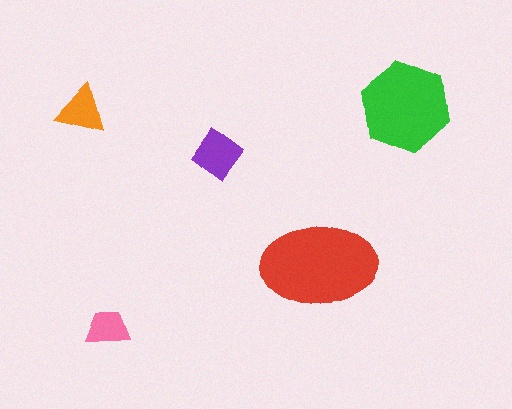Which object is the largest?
The red ellipse.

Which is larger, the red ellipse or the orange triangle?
The red ellipse.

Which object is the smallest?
The pink trapezoid.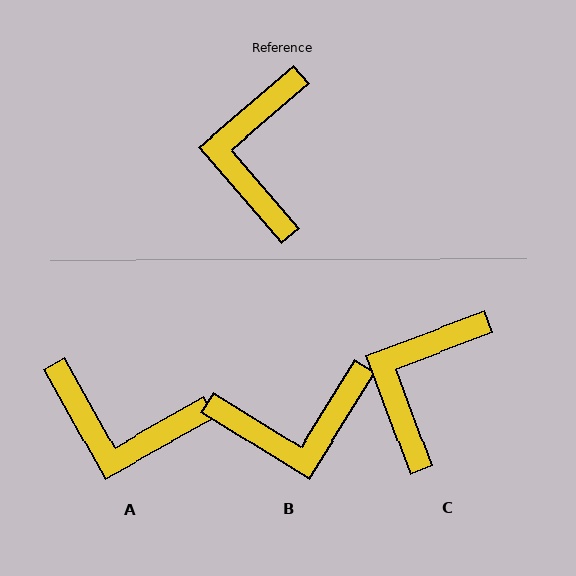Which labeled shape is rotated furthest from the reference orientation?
B, about 108 degrees away.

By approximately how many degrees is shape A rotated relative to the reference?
Approximately 79 degrees counter-clockwise.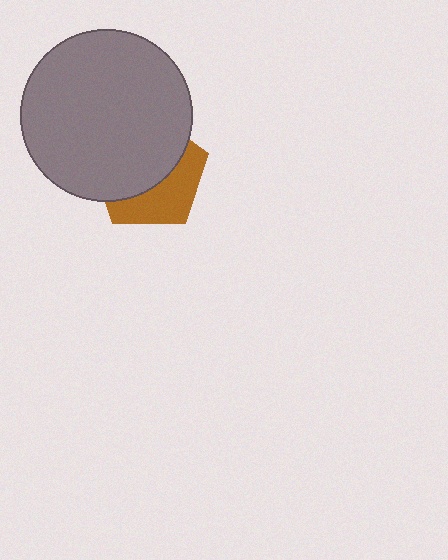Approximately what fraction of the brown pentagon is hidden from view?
Roughly 59% of the brown pentagon is hidden behind the gray circle.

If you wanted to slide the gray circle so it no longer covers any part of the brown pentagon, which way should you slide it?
Slide it toward the upper-left — that is the most direct way to separate the two shapes.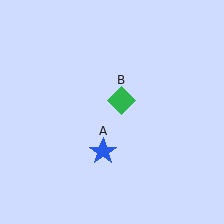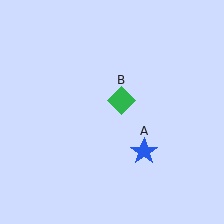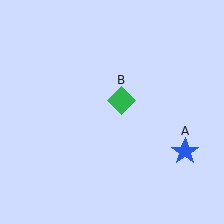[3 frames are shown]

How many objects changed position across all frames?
1 object changed position: blue star (object A).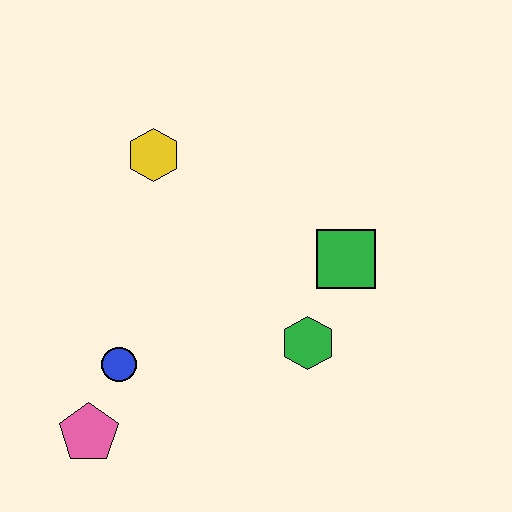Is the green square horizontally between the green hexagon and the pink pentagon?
No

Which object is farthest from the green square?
The pink pentagon is farthest from the green square.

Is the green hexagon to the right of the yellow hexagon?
Yes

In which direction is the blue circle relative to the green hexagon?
The blue circle is to the left of the green hexagon.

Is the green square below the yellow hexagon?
Yes